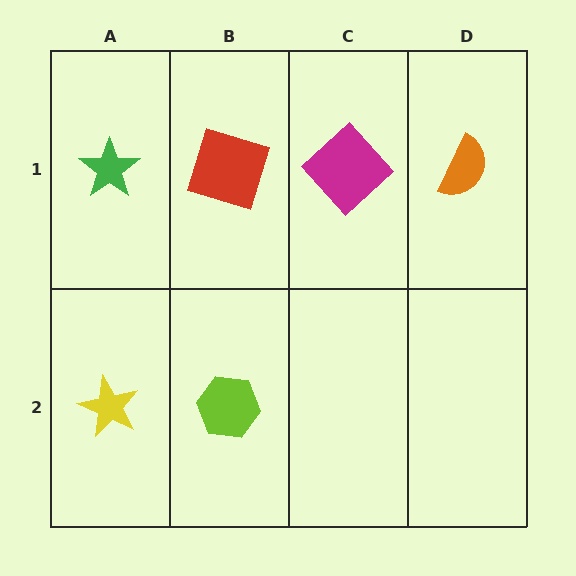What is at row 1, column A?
A green star.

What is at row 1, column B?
A red square.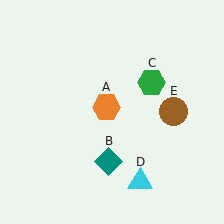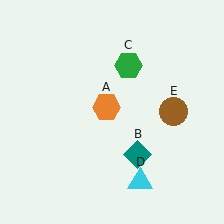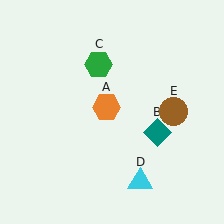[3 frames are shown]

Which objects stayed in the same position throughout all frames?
Orange hexagon (object A) and cyan triangle (object D) and brown circle (object E) remained stationary.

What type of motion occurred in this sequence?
The teal diamond (object B), green hexagon (object C) rotated counterclockwise around the center of the scene.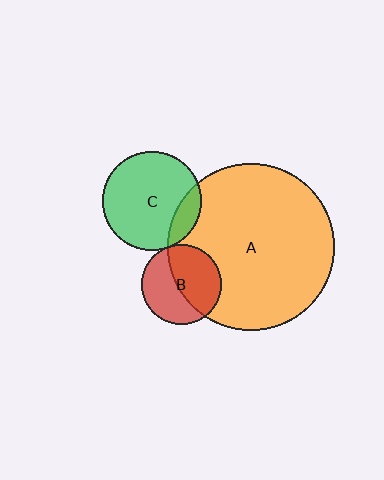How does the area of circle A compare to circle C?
Approximately 2.8 times.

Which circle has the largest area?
Circle A (orange).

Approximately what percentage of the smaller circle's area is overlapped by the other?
Approximately 5%.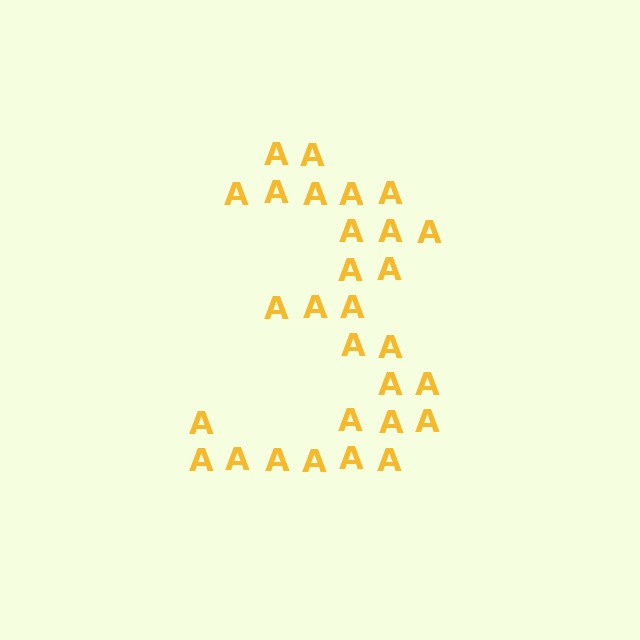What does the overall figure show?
The overall figure shows the digit 3.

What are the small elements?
The small elements are letter A's.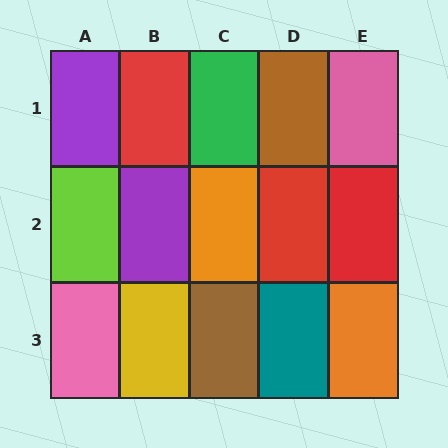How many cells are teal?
1 cell is teal.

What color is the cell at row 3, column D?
Teal.